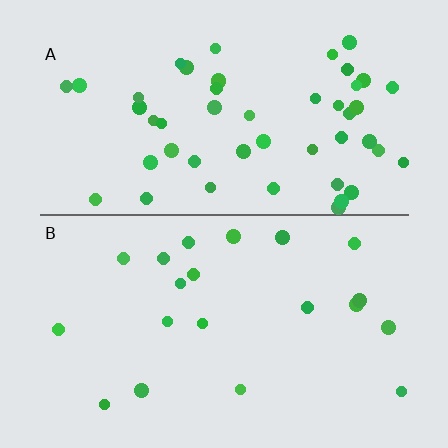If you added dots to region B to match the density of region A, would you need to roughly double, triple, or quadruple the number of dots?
Approximately double.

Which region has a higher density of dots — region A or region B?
A (the top).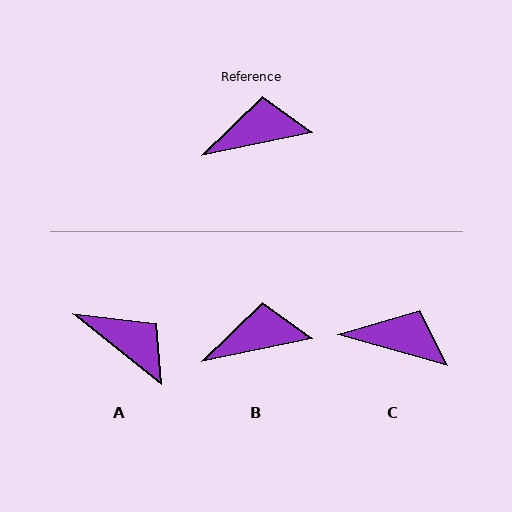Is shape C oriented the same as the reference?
No, it is off by about 28 degrees.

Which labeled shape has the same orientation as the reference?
B.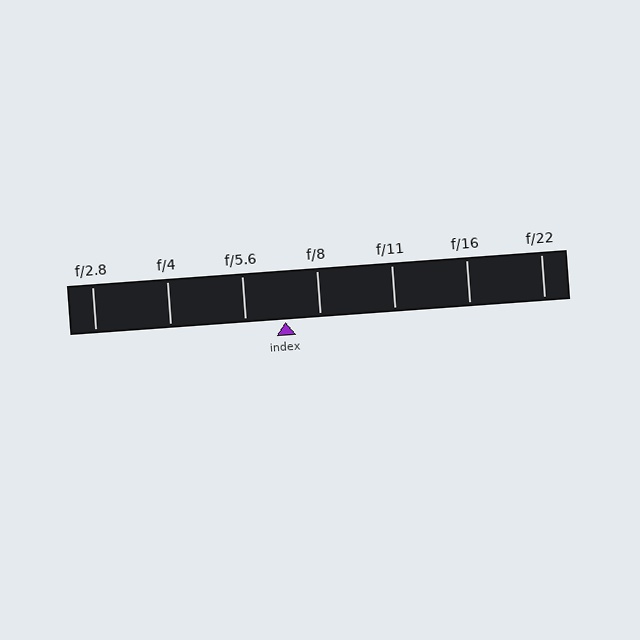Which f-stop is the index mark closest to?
The index mark is closest to f/8.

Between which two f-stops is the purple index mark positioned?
The index mark is between f/5.6 and f/8.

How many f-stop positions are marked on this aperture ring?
There are 7 f-stop positions marked.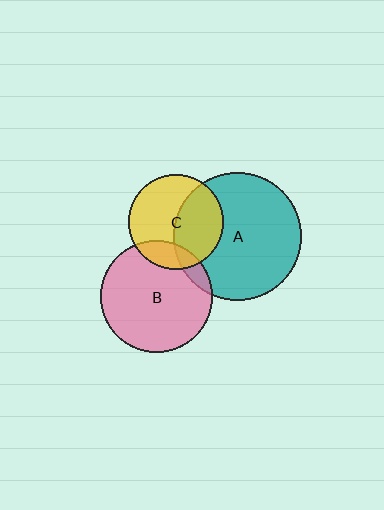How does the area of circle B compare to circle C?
Approximately 1.4 times.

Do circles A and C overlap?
Yes.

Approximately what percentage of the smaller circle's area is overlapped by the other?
Approximately 45%.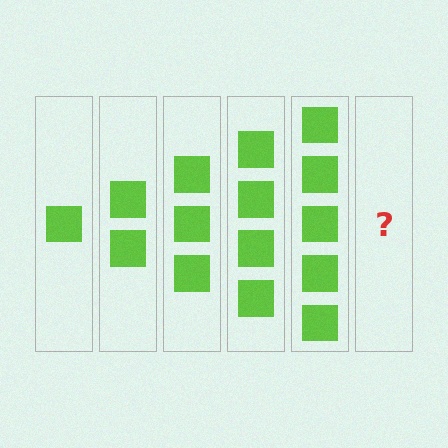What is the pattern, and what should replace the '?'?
The pattern is that each step adds one more square. The '?' should be 6 squares.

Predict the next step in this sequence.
The next step is 6 squares.